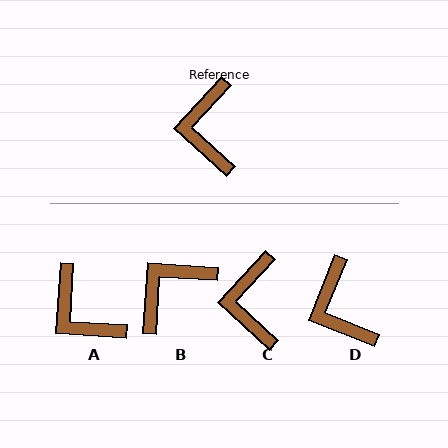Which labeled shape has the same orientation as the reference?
C.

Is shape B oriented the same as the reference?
No, it is off by about 51 degrees.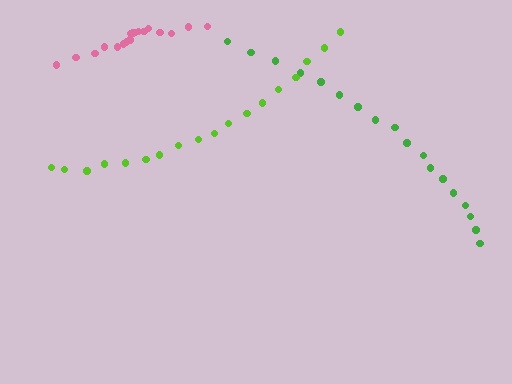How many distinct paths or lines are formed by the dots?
There are 3 distinct paths.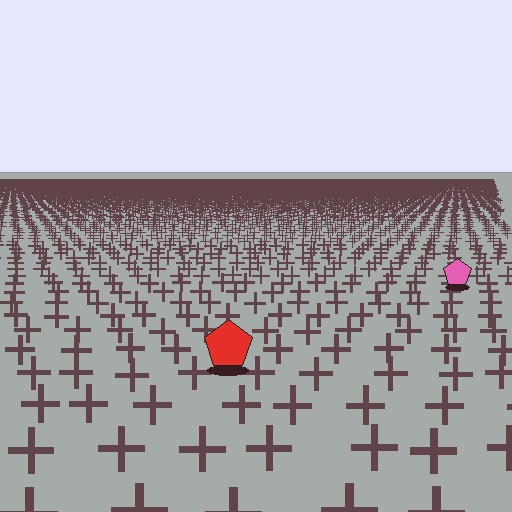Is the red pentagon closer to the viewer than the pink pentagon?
Yes. The red pentagon is closer — you can tell from the texture gradient: the ground texture is coarser near it.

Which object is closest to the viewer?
The red pentagon is closest. The texture marks near it are larger and more spread out.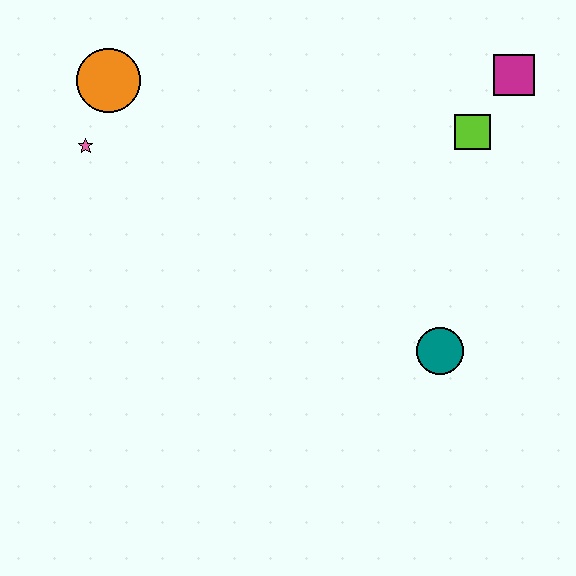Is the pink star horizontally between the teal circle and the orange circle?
No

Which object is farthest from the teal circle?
The orange circle is farthest from the teal circle.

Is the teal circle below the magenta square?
Yes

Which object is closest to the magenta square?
The lime square is closest to the magenta square.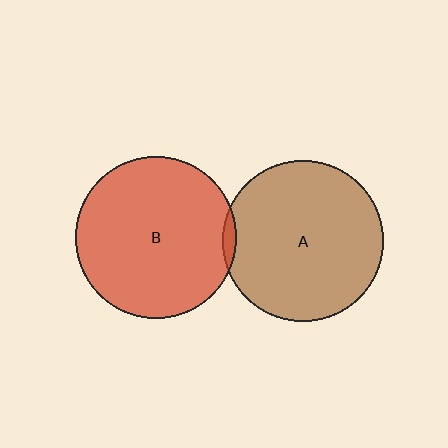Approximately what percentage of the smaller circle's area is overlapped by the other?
Approximately 5%.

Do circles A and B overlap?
Yes.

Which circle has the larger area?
Circle B (red).